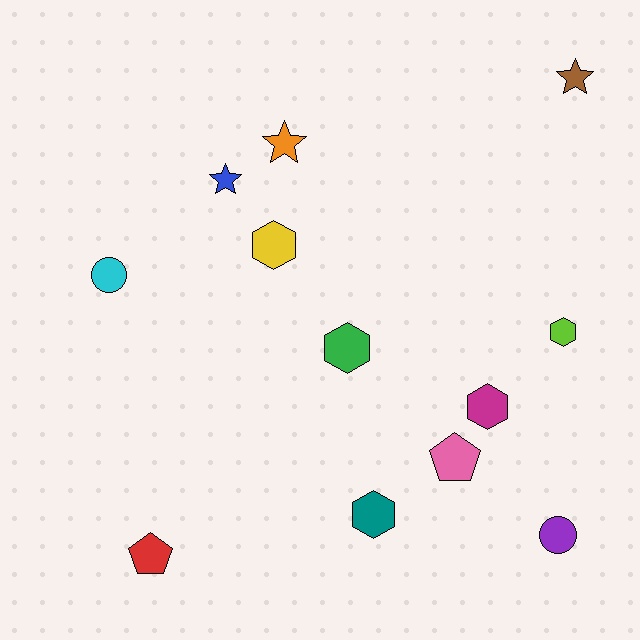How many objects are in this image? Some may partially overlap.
There are 12 objects.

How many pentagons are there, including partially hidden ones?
There are 2 pentagons.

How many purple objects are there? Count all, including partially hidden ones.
There is 1 purple object.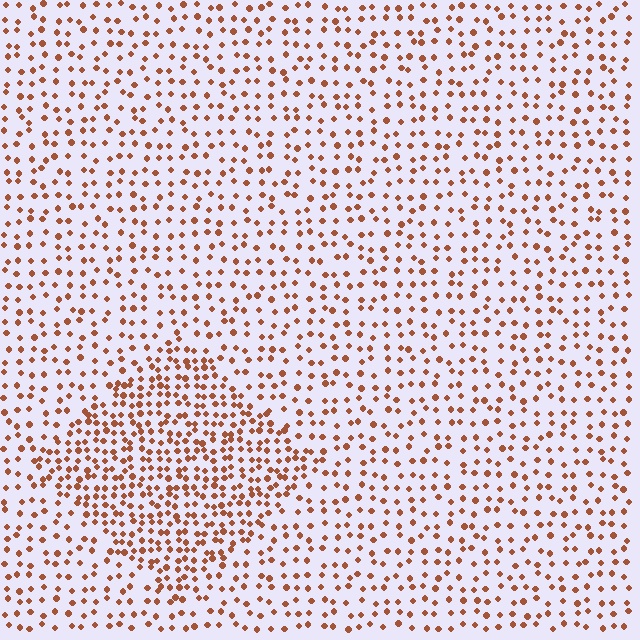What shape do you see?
I see a diamond.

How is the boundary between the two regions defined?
The boundary is defined by a change in element density (approximately 1.9x ratio). All elements are the same color, size, and shape.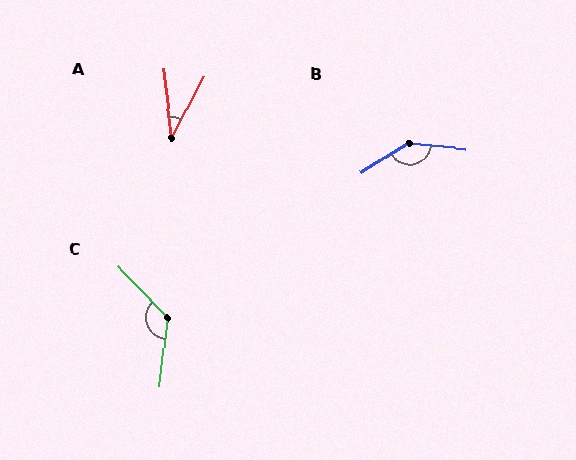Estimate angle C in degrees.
Approximately 129 degrees.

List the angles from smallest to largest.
A (34°), C (129°), B (142°).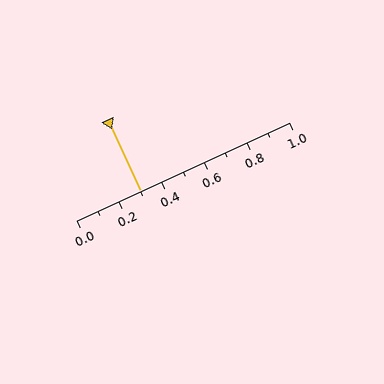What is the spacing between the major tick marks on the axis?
The major ticks are spaced 0.2 apart.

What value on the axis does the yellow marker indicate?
The marker indicates approximately 0.3.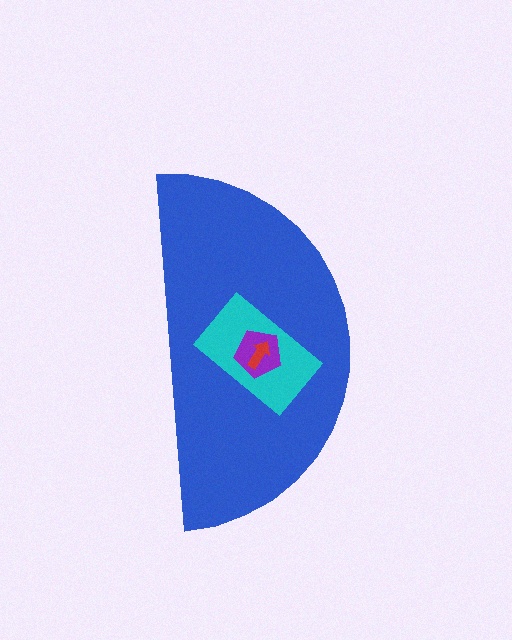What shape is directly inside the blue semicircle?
The cyan rectangle.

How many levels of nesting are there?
4.